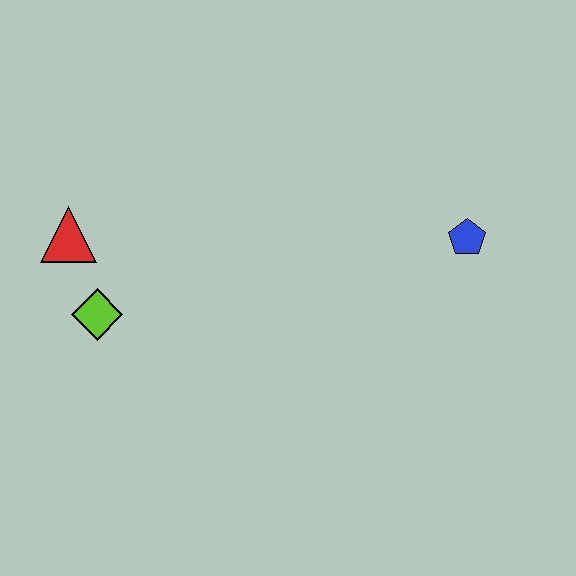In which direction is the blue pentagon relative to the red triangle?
The blue pentagon is to the right of the red triangle.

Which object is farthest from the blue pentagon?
The red triangle is farthest from the blue pentagon.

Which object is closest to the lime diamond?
The red triangle is closest to the lime diamond.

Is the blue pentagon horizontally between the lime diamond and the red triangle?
No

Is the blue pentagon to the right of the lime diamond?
Yes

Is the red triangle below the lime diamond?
No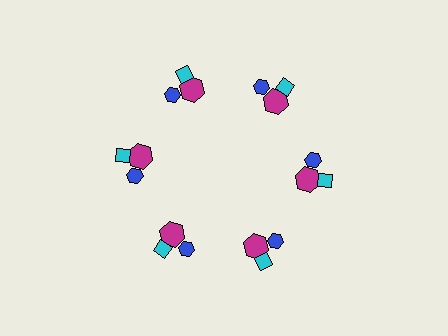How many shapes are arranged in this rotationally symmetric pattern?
There are 18 shapes, arranged in 6 groups of 3.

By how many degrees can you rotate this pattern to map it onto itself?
The pattern maps onto itself every 60 degrees of rotation.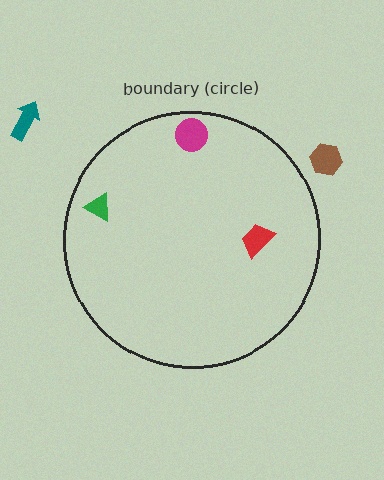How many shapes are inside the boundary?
3 inside, 2 outside.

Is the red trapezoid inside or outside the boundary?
Inside.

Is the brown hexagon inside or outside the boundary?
Outside.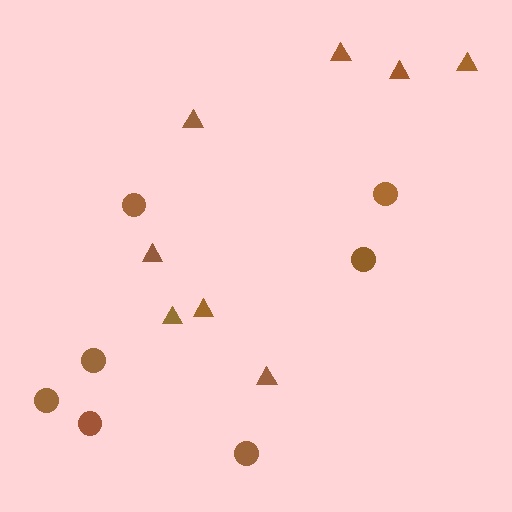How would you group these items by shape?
There are 2 groups: one group of triangles (8) and one group of circles (7).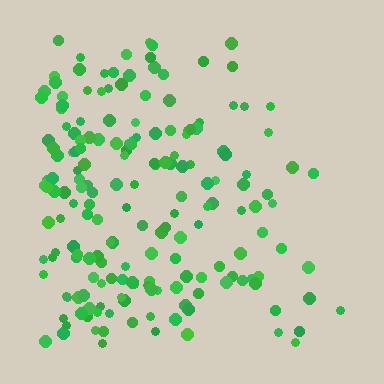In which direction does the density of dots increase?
From right to left, with the left side densest.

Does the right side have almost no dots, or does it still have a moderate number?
Still a moderate number, just noticeably fewer than the left.